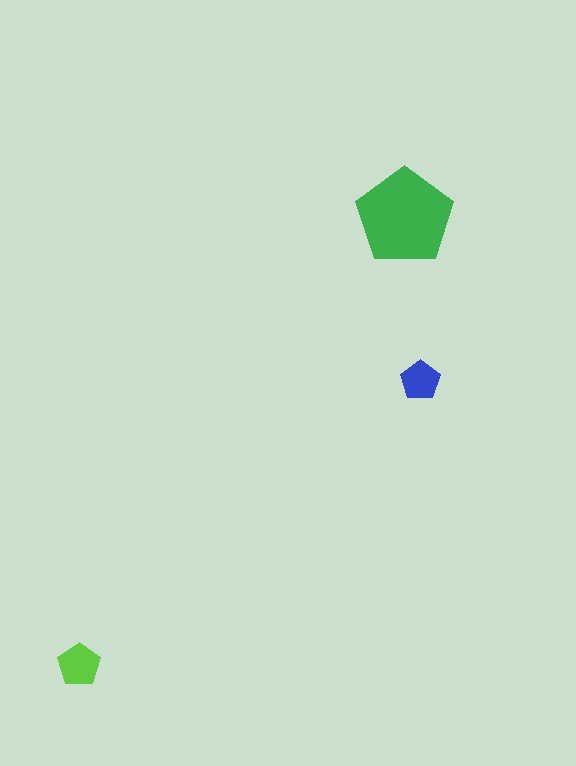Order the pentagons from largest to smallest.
the green one, the lime one, the blue one.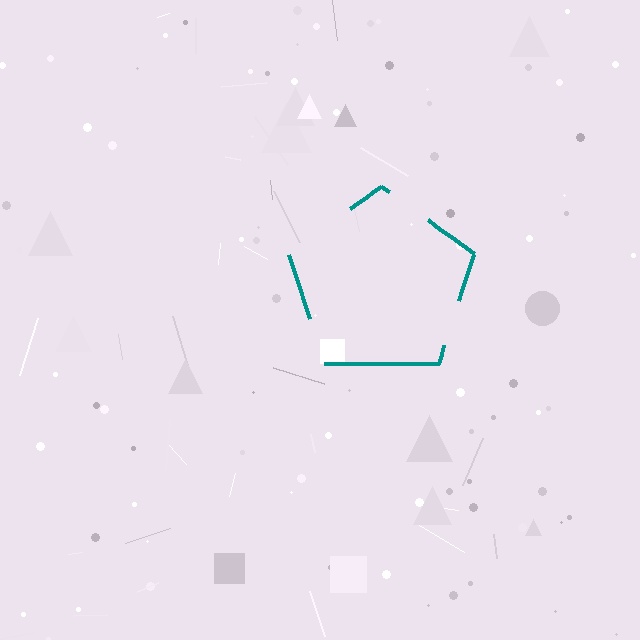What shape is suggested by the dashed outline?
The dashed outline suggests a pentagon.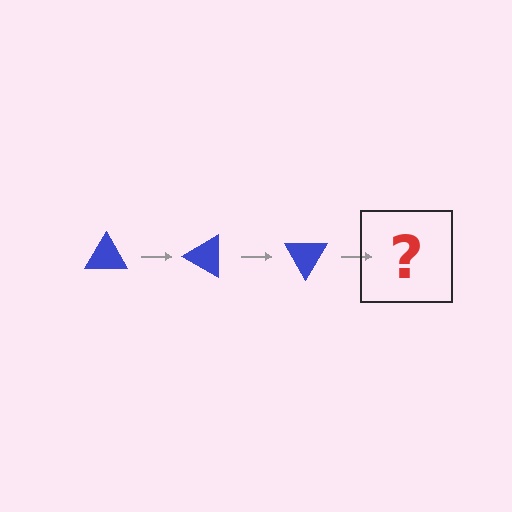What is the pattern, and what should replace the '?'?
The pattern is that the triangle rotates 30 degrees each step. The '?' should be a blue triangle rotated 90 degrees.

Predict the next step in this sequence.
The next step is a blue triangle rotated 90 degrees.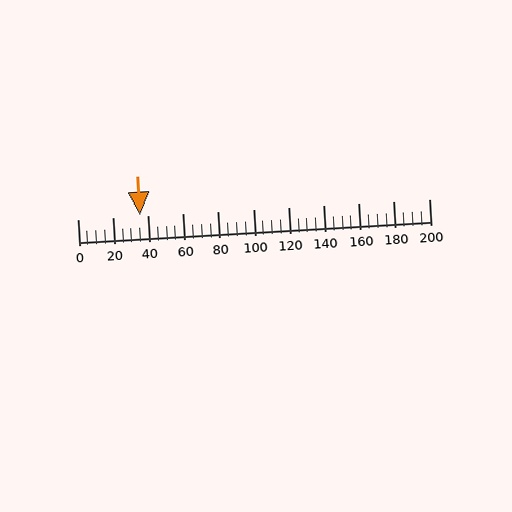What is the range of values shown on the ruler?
The ruler shows values from 0 to 200.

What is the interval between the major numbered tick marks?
The major tick marks are spaced 20 units apart.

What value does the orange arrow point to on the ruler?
The orange arrow points to approximately 36.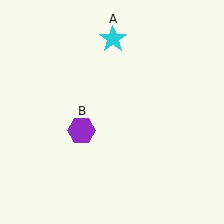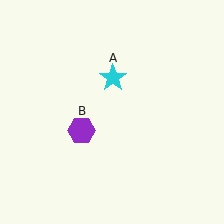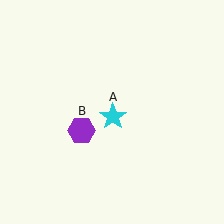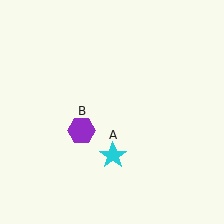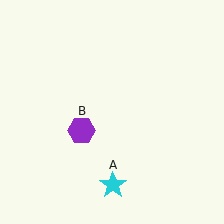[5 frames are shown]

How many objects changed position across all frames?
1 object changed position: cyan star (object A).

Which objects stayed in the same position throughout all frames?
Purple hexagon (object B) remained stationary.